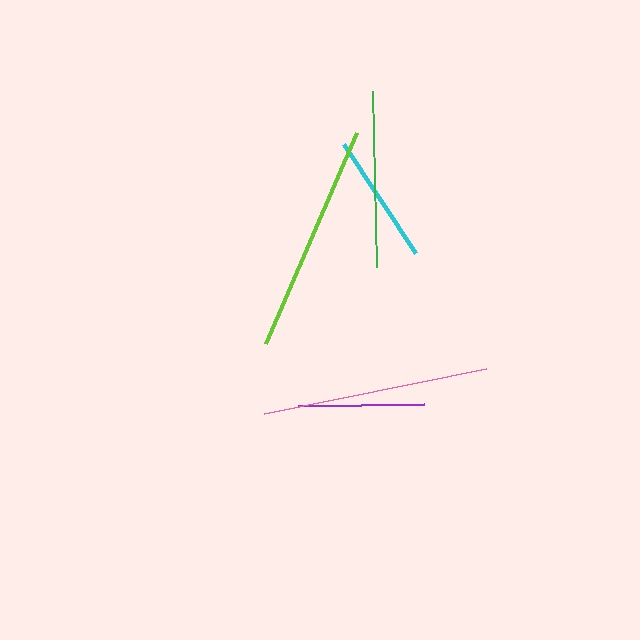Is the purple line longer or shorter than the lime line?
The lime line is longer than the purple line.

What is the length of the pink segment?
The pink segment is approximately 227 pixels long.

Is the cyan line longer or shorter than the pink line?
The pink line is longer than the cyan line.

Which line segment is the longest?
The lime line is the longest at approximately 230 pixels.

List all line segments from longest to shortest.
From longest to shortest: lime, pink, green, cyan, purple.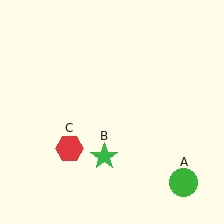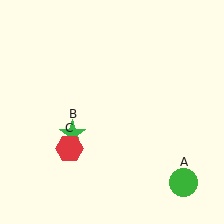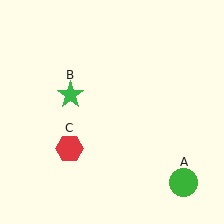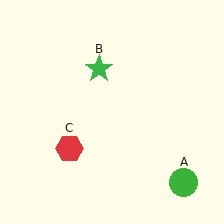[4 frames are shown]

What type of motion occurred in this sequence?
The green star (object B) rotated clockwise around the center of the scene.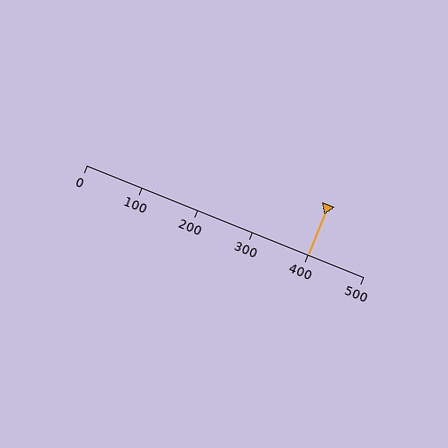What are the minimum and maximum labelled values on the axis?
The axis runs from 0 to 500.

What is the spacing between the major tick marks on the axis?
The major ticks are spaced 100 apart.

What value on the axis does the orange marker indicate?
The marker indicates approximately 400.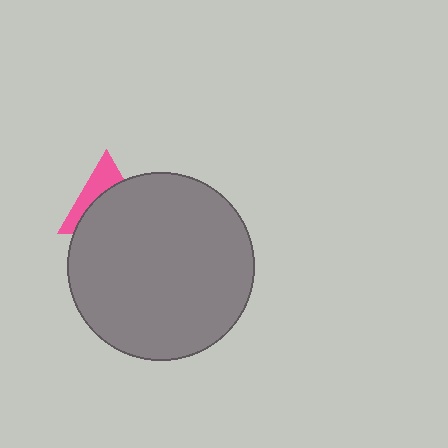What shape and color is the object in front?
The object in front is a gray circle.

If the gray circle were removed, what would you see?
You would see the complete pink triangle.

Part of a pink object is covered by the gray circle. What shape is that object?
It is a triangle.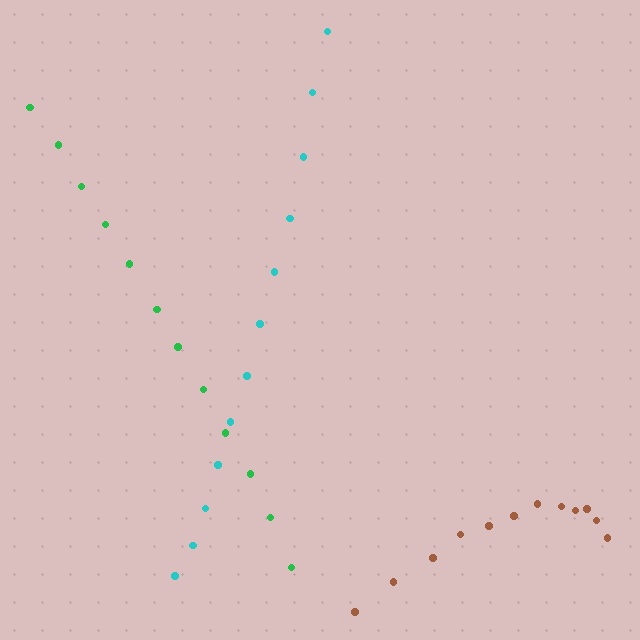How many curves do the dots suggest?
There are 3 distinct paths.